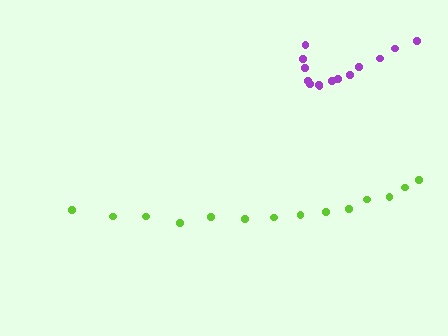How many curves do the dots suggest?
There are 2 distinct paths.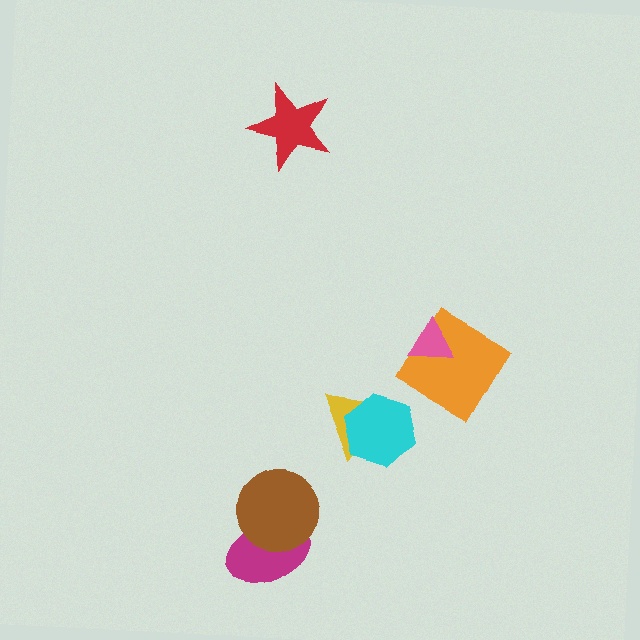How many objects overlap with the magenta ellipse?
1 object overlaps with the magenta ellipse.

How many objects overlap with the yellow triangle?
1 object overlaps with the yellow triangle.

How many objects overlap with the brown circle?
1 object overlaps with the brown circle.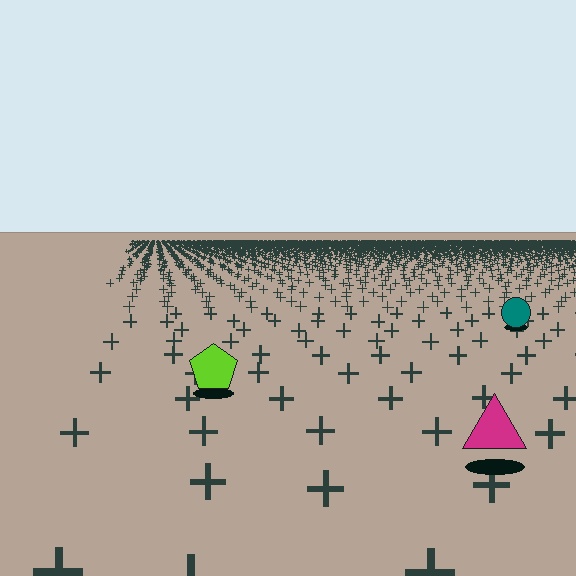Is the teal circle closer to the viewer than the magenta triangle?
No. The magenta triangle is closer — you can tell from the texture gradient: the ground texture is coarser near it.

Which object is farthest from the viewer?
The teal circle is farthest from the viewer. It appears smaller and the ground texture around it is denser.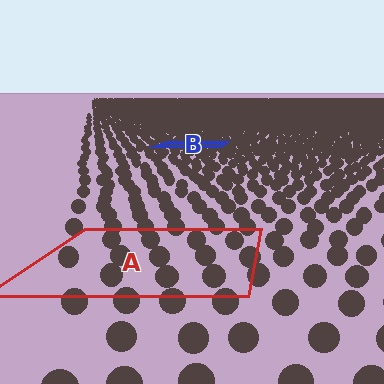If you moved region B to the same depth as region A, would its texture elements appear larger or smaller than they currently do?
They would appear larger. At a closer depth, the same texture elements are projected at a bigger on-screen size.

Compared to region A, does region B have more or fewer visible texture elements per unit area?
Region B has more texture elements per unit area — they are packed more densely because it is farther away.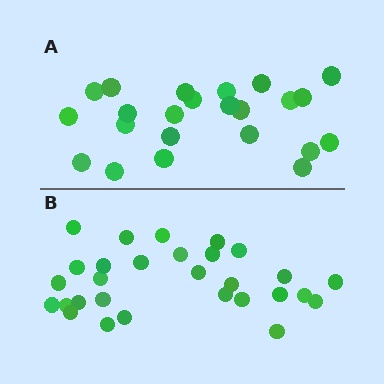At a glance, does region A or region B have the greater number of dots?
Region B (the bottom region) has more dots.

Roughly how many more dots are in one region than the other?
Region B has about 6 more dots than region A.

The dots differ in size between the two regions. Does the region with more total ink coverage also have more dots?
No. Region A has more total ink coverage because its dots are larger, but region B actually contains more individual dots. Total area can be misleading — the number of items is what matters here.